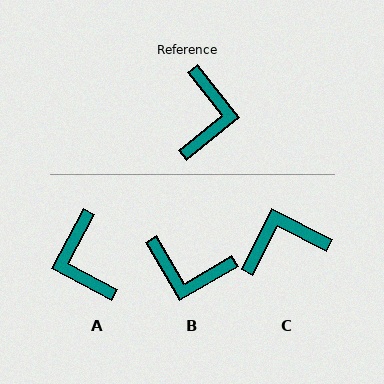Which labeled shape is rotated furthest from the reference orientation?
A, about 157 degrees away.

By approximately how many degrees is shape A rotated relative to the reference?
Approximately 157 degrees clockwise.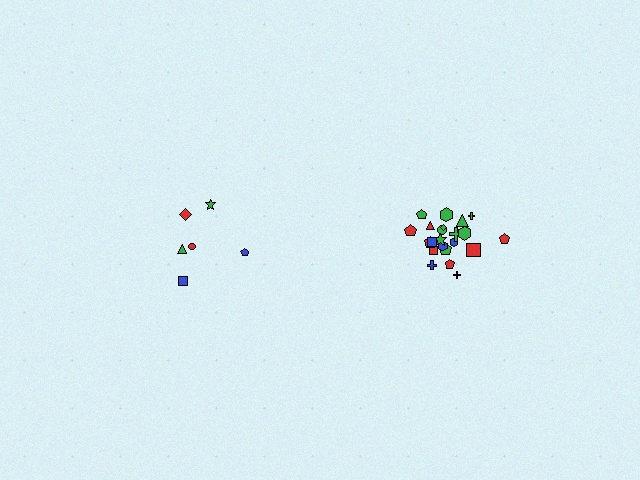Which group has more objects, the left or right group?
The right group.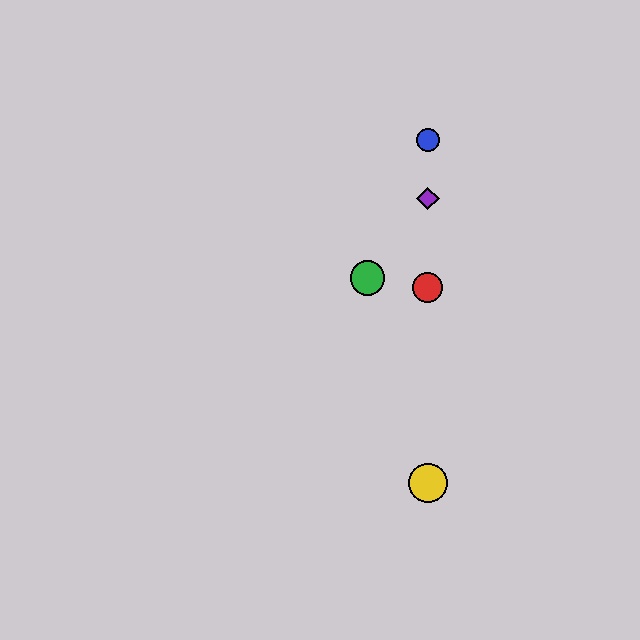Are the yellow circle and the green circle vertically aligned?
No, the yellow circle is at x≈428 and the green circle is at x≈367.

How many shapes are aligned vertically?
4 shapes (the red circle, the blue circle, the yellow circle, the purple diamond) are aligned vertically.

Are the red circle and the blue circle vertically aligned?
Yes, both are at x≈428.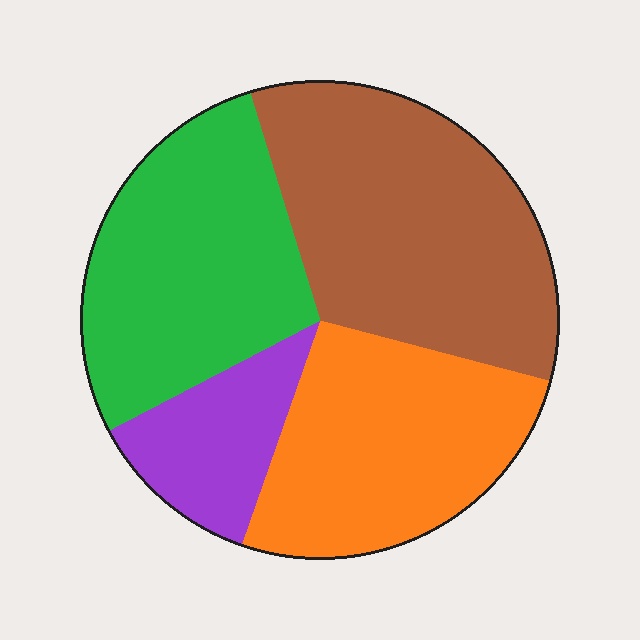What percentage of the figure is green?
Green covers around 30% of the figure.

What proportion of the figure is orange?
Orange covers roughly 25% of the figure.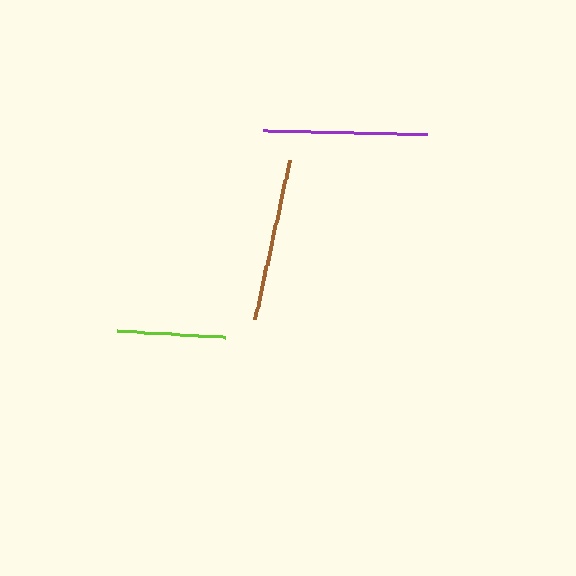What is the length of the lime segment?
The lime segment is approximately 108 pixels long.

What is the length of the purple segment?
The purple segment is approximately 165 pixels long.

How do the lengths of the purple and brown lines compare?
The purple and brown lines are approximately the same length.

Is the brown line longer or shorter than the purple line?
The purple line is longer than the brown line.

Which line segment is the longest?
The purple line is the longest at approximately 165 pixels.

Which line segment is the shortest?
The lime line is the shortest at approximately 108 pixels.